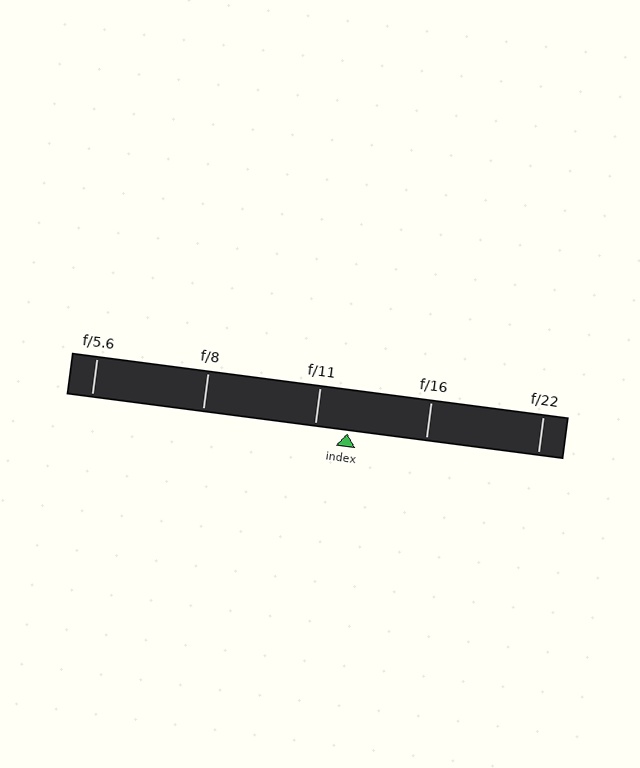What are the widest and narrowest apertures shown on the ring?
The widest aperture shown is f/5.6 and the narrowest is f/22.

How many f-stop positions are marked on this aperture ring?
There are 5 f-stop positions marked.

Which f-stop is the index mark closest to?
The index mark is closest to f/11.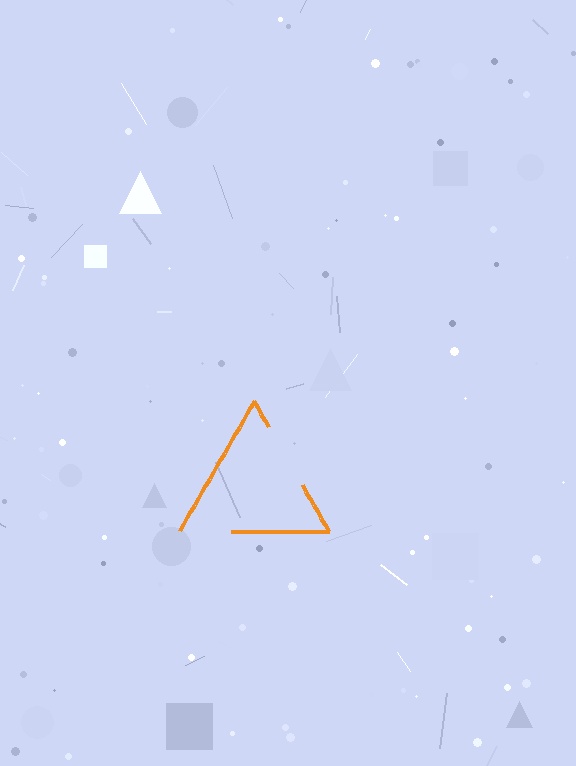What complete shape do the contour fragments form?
The contour fragments form a triangle.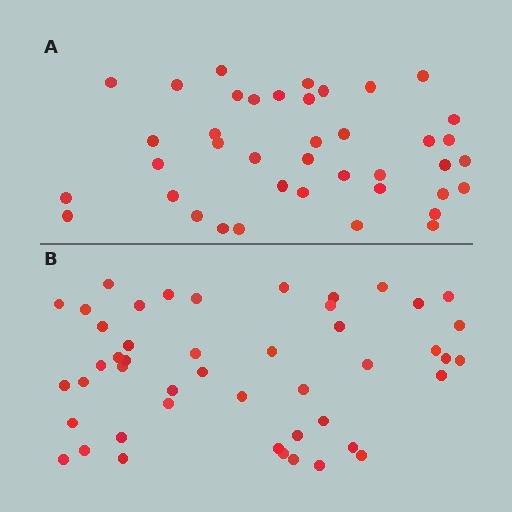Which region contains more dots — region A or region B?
Region B (the bottom region) has more dots.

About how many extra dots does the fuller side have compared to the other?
Region B has roughly 8 or so more dots than region A.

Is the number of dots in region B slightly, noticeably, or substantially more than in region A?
Region B has only slightly more — the two regions are fairly close. The ratio is roughly 1.2 to 1.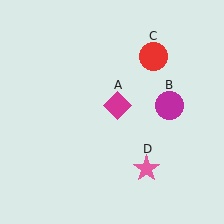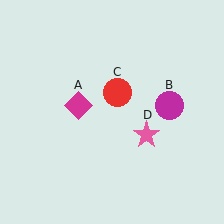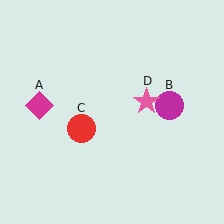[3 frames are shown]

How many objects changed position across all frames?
3 objects changed position: magenta diamond (object A), red circle (object C), pink star (object D).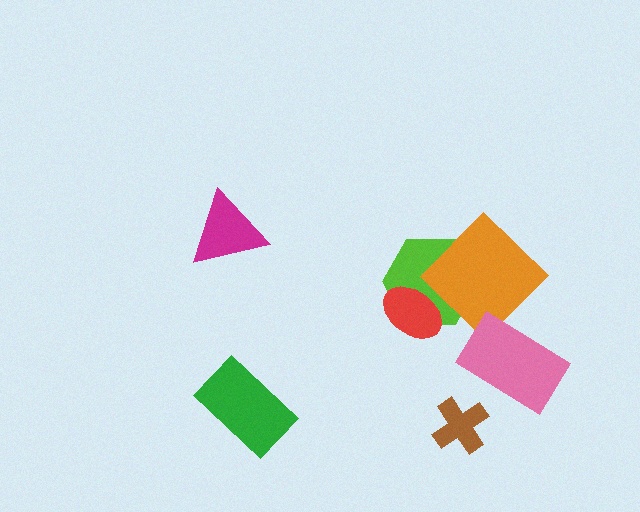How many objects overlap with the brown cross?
0 objects overlap with the brown cross.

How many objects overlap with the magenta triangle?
0 objects overlap with the magenta triangle.